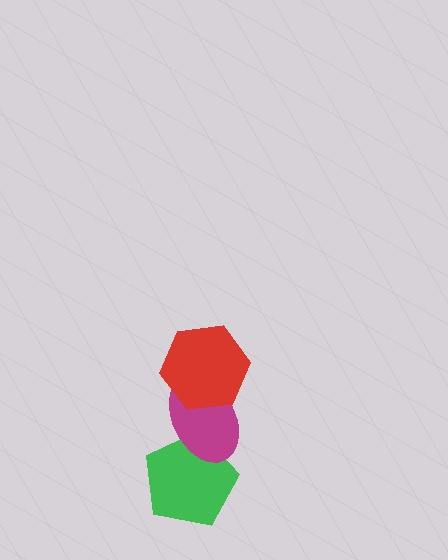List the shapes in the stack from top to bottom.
From top to bottom: the red hexagon, the magenta ellipse, the green pentagon.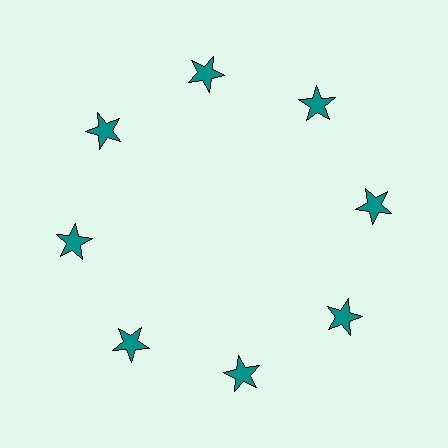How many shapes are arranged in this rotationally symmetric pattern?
There are 8 shapes, arranged in 8 groups of 1.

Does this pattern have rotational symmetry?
Yes, this pattern has 8-fold rotational symmetry. It looks the same after rotating 45 degrees around the center.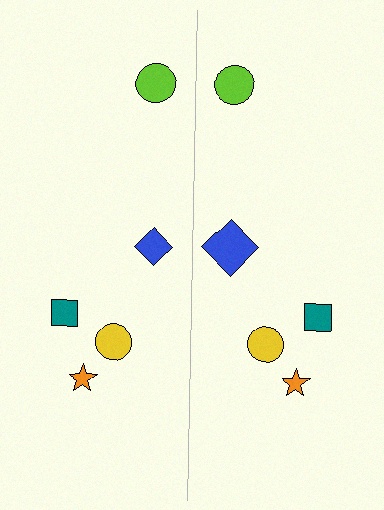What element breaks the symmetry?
The blue diamond on the right side has a different size than its mirror counterpart.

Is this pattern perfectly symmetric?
No, the pattern is not perfectly symmetric. The blue diamond on the right side has a different size than its mirror counterpart.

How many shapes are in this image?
There are 10 shapes in this image.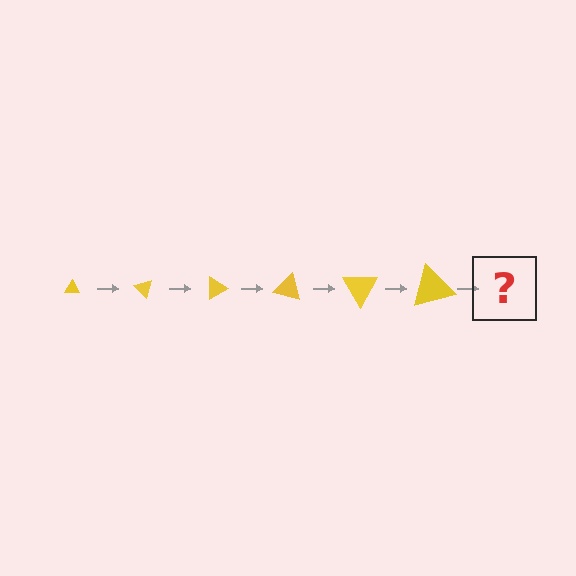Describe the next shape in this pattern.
It should be a triangle, larger than the previous one and rotated 270 degrees from the start.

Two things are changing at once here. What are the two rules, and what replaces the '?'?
The two rules are that the triangle grows larger each step and it rotates 45 degrees each step. The '?' should be a triangle, larger than the previous one and rotated 270 degrees from the start.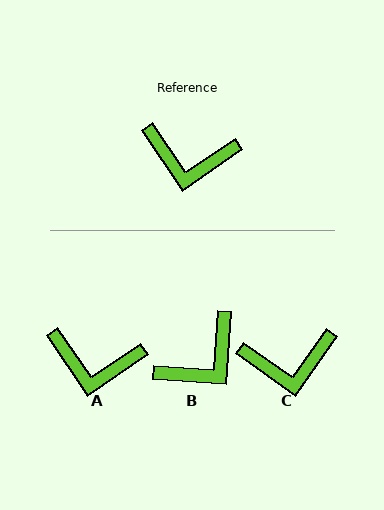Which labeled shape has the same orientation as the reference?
A.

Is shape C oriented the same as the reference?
No, it is off by about 21 degrees.